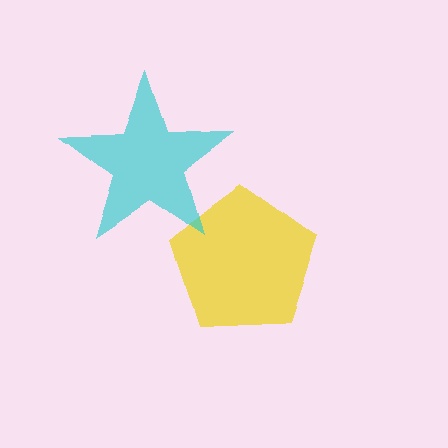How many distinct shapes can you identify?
There are 2 distinct shapes: a yellow pentagon, a cyan star.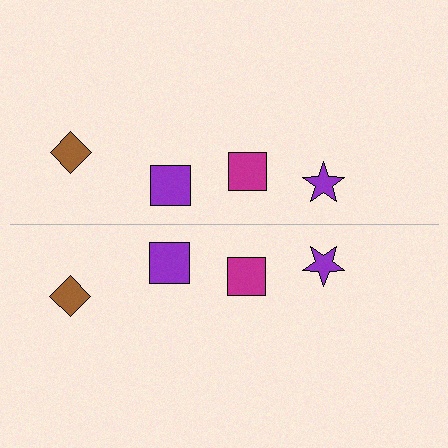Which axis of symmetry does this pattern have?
The pattern has a horizontal axis of symmetry running through the center of the image.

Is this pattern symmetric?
Yes, this pattern has bilateral (reflection) symmetry.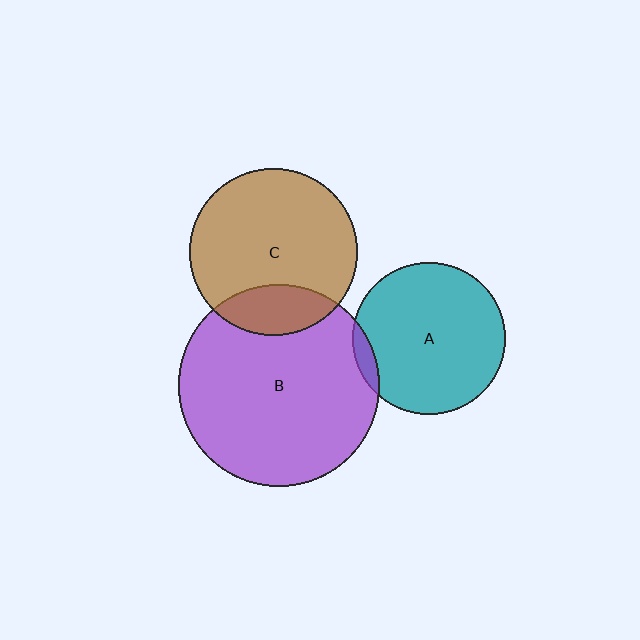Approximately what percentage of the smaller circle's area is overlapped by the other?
Approximately 5%.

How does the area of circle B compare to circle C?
Approximately 1.4 times.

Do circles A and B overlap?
Yes.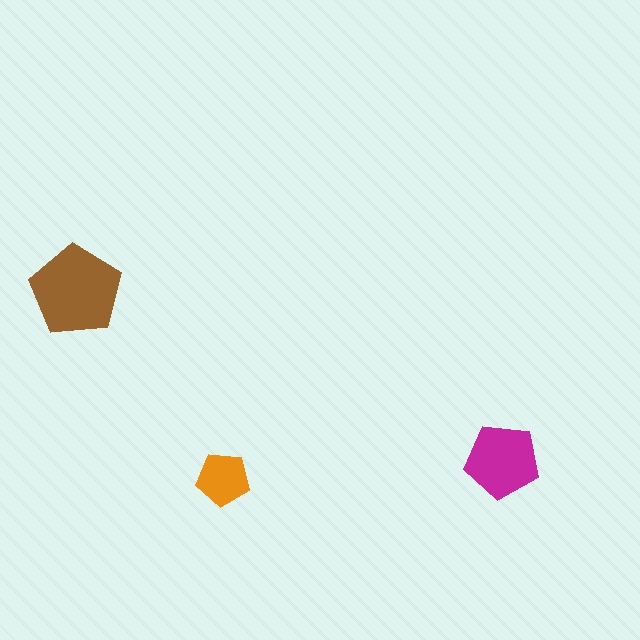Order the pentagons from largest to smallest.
the brown one, the magenta one, the orange one.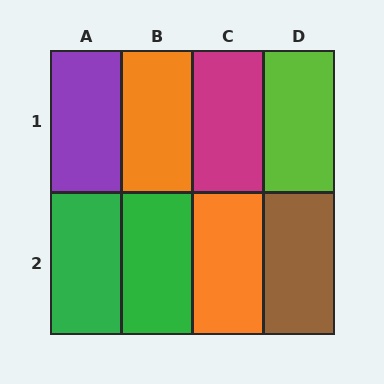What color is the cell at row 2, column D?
Brown.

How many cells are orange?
2 cells are orange.